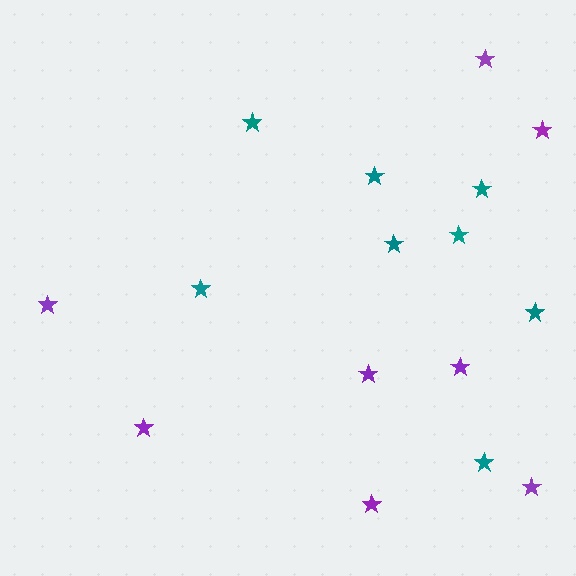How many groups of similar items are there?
There are 2 groups: one group of purple stars (8) and one group of teal stars (8).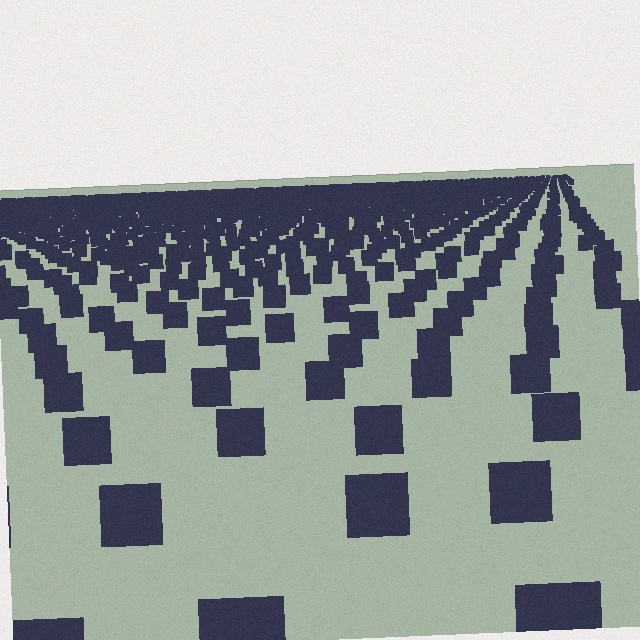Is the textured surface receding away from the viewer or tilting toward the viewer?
The surface is receding away from the viewer. Texture elements get smaller and denser toward the top.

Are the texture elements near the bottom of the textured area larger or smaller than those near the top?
Larger. Near the bottom, elements are closer to the viewer and appear at a bigger on-screen size.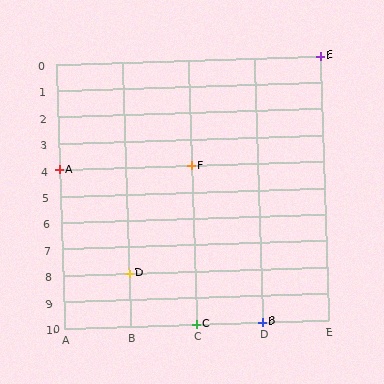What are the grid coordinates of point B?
Point B is at grid coordinates (D, 10).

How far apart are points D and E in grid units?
Points D and E are 3 columns and 8 rows apart (about 8.5 grid units diagonally).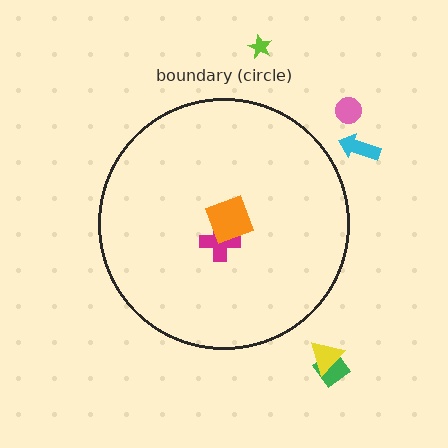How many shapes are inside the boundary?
2 inside, 5 outside.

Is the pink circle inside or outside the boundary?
Outside.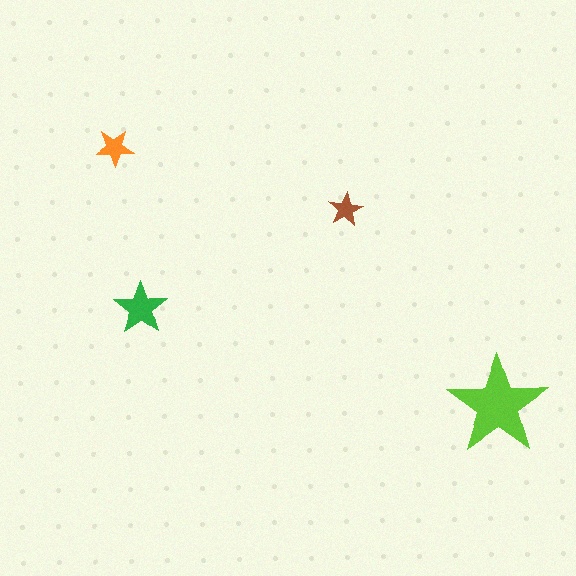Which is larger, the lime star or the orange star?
The lime one.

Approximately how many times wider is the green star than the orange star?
About 1.5 times wider.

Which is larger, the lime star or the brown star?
The lime one.